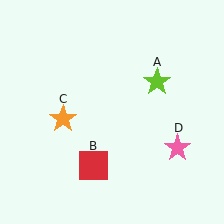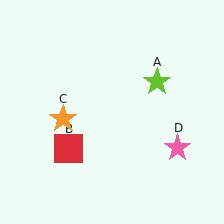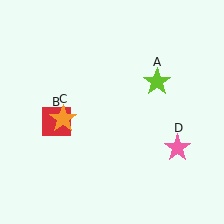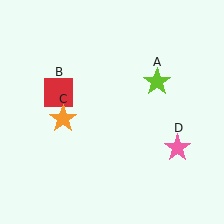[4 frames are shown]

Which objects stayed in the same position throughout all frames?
Lime star (object A) and orange star (object C) and pink star (object D) remained stationary.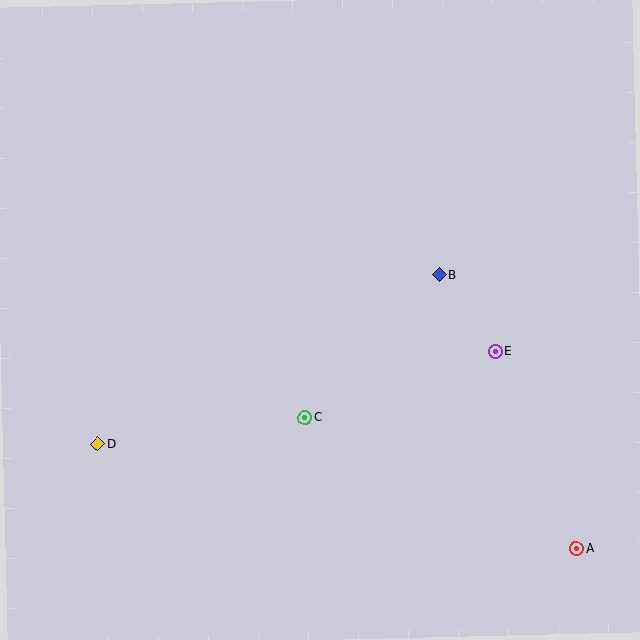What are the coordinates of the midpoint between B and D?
The midpoint between B and D is at (269, 360).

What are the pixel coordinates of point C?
Point C is at (305, 418).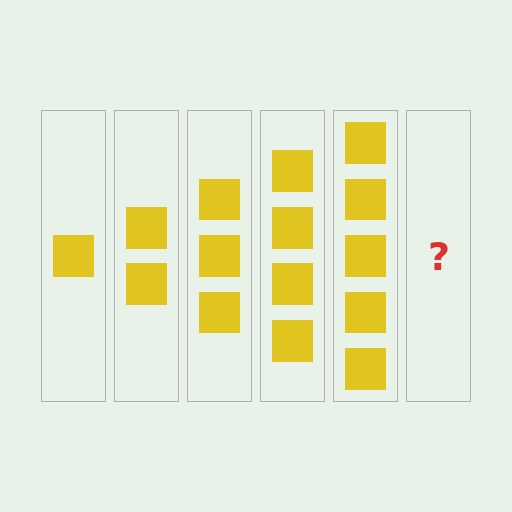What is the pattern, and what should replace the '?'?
The pattern is that each step adds one more square. The '?' should be 6 squares.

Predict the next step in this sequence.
The next step is 6 squares.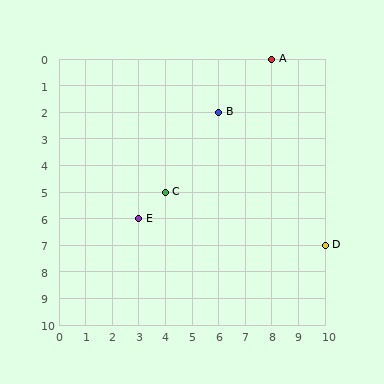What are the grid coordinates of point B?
Point B is at grid coordinates (6, 2).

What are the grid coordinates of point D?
Point D is at grid coordinates (10, 7).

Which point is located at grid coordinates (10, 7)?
Point D is at (10, 7).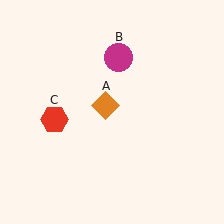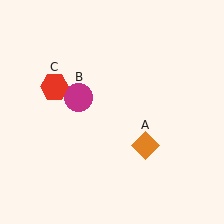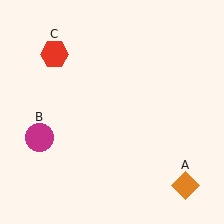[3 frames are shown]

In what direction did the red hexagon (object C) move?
The red hexagon (object C) moved up.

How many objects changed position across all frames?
3 objects changed position: orange diamond (object A), magenta circle (object B), red hexagon (object C).